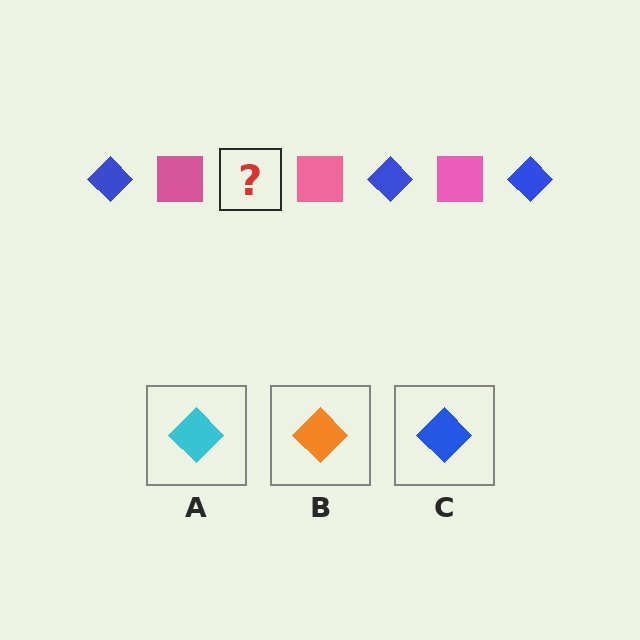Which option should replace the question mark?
Option C.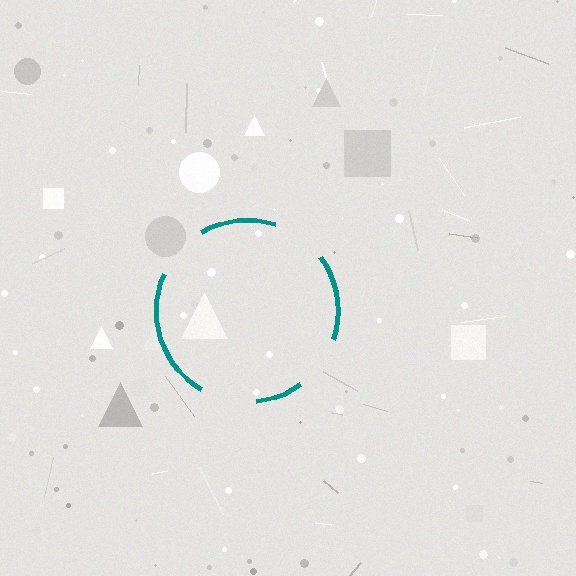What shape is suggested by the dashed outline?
The dashed outline suggests a circle.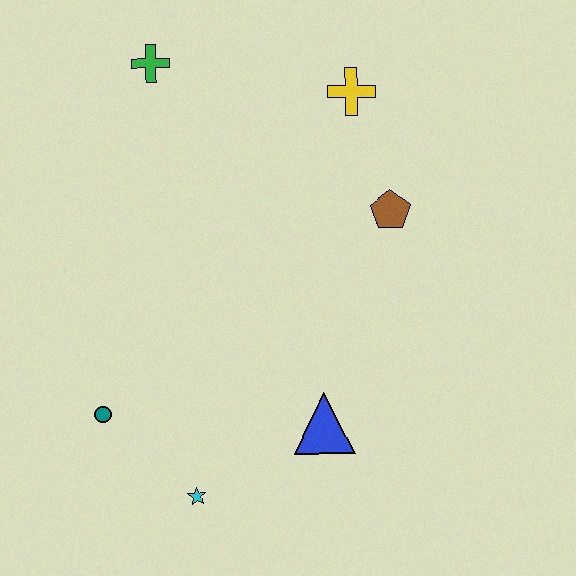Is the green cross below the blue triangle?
No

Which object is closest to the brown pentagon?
The yellow cross is closest to the brown pentagon.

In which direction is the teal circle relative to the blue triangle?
The teal circle is to the left of the blue triangle.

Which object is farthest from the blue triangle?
The green cross is farthest from the blue triangle.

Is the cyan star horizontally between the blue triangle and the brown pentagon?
No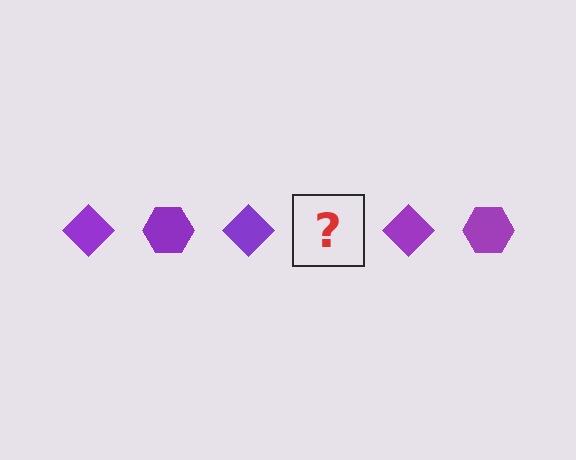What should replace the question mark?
The question mark should be replaced with a purple hexagon.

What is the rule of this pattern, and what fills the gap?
The rule is that the pattern cycles through diamond, hexagon shapes in purple. The gap should be filled with a purple hexagon.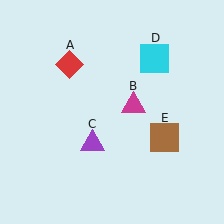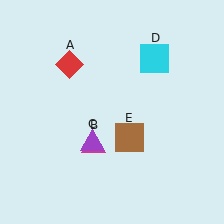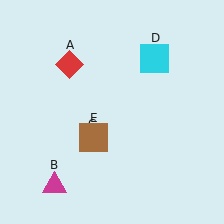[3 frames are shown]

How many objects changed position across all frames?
2 objects changed position: magenta triangle (object B), brown square (object E).